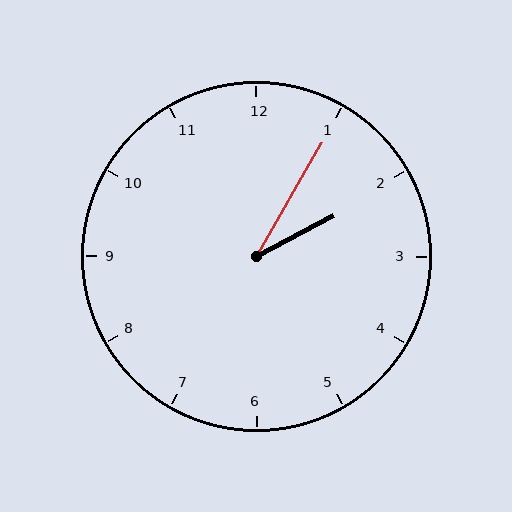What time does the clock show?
2:05.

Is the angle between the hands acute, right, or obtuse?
It is acute.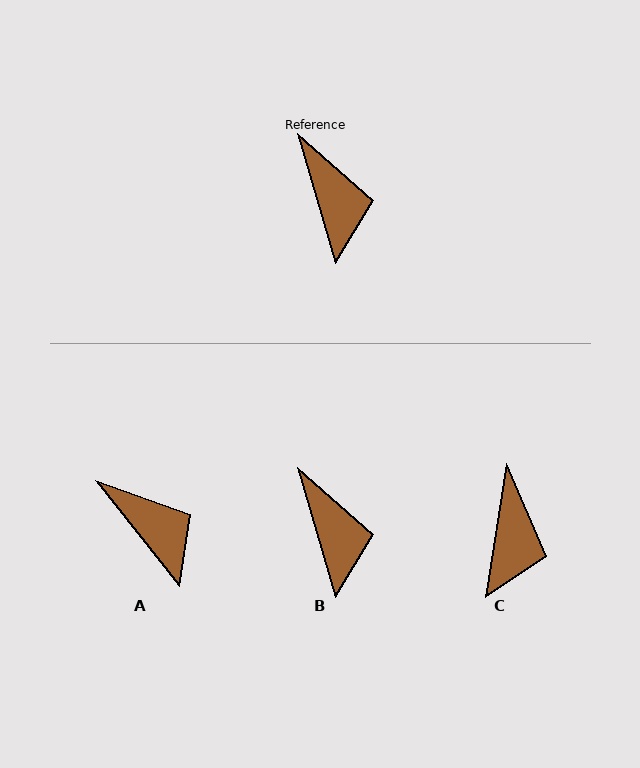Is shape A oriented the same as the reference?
No, it is off by about 22 degrees.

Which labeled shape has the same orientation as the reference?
B.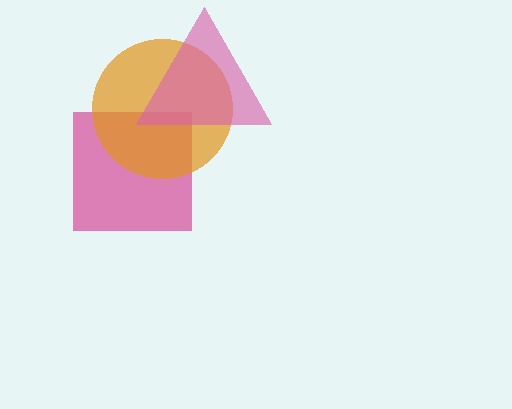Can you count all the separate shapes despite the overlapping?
Yes, there are 3 separate shapes.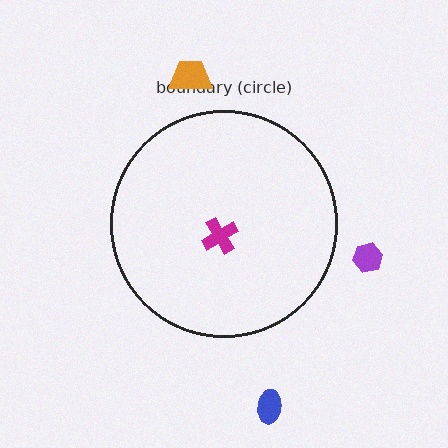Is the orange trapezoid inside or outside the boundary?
Outside.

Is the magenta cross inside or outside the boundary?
Inside.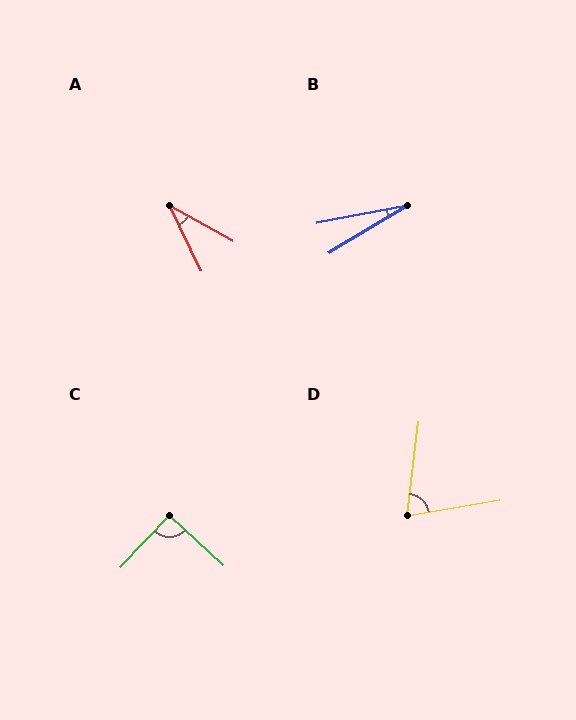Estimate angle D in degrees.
Approximately 73 degrees.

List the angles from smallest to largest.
B (20°), A (35°), D (73°), C (90°).